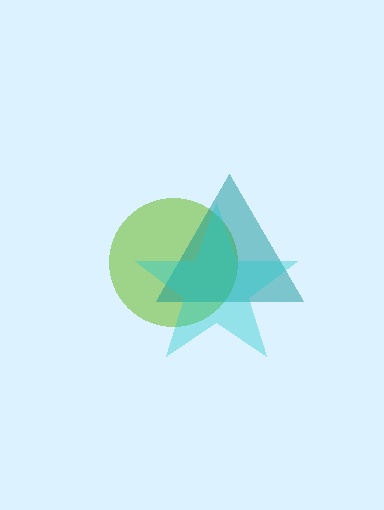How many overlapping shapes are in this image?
There are 3 overlapping shapes in the image.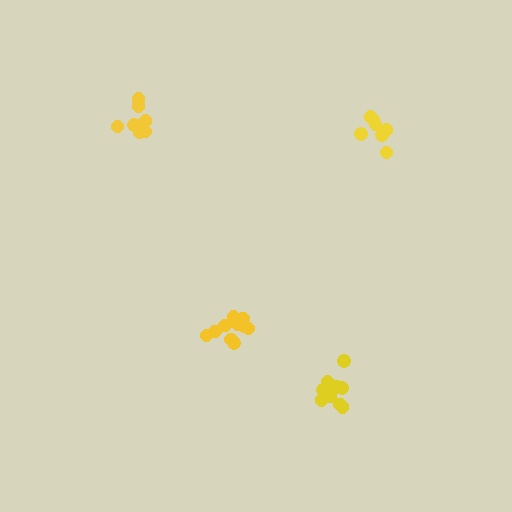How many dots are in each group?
Group 1: 11 dots, Group 2: 9 dots, Group 3: 10 dots, Group 4: 7 dots (37 total).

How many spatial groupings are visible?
There are 4 spatial groupings.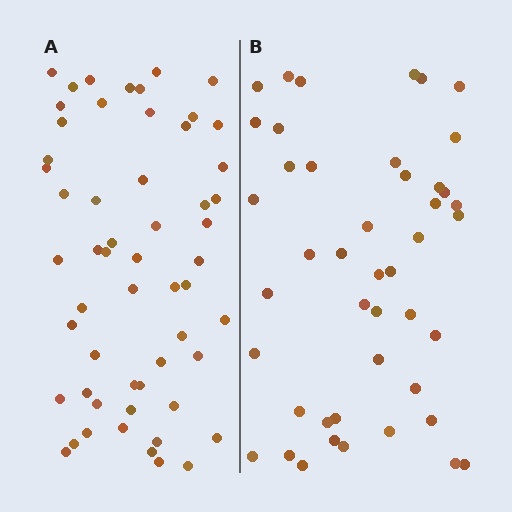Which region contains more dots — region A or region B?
Region A (the left region) has more dots.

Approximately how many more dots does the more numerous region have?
Region A has roughly 12 or so more dots than region B.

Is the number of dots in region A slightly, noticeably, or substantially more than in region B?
Region A has only slightly more — the two regions are fairly close. The ratio is roughly 1.2 to 1.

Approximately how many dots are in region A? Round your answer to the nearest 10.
About 60 dots. (The exact count is 56, which rounds to 60.)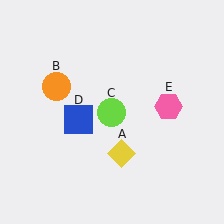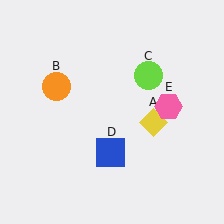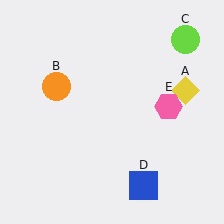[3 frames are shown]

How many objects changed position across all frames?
3 objects changed position: yellow diamond (object A), lime circle (object C), blue square (object D).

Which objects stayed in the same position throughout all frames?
Orange circle (object B) and pink hexagon (object E) remained stationary.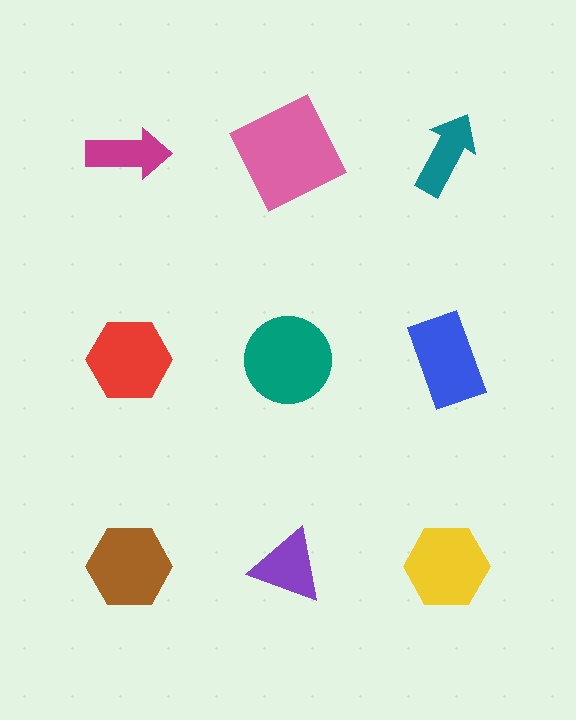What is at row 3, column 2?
A purple triangle.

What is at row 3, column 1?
A brown hexagon.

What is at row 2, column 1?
A red hexagon.